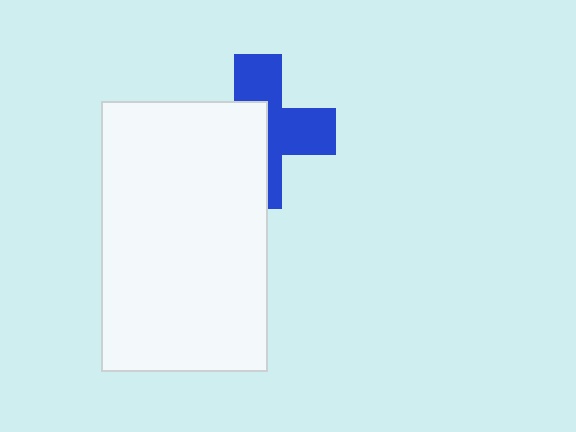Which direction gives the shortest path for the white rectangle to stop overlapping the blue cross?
Moving left gives the shortest separation.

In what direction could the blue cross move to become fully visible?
The blue cross could move right. That would shift it out from behind the white rectangle entirely.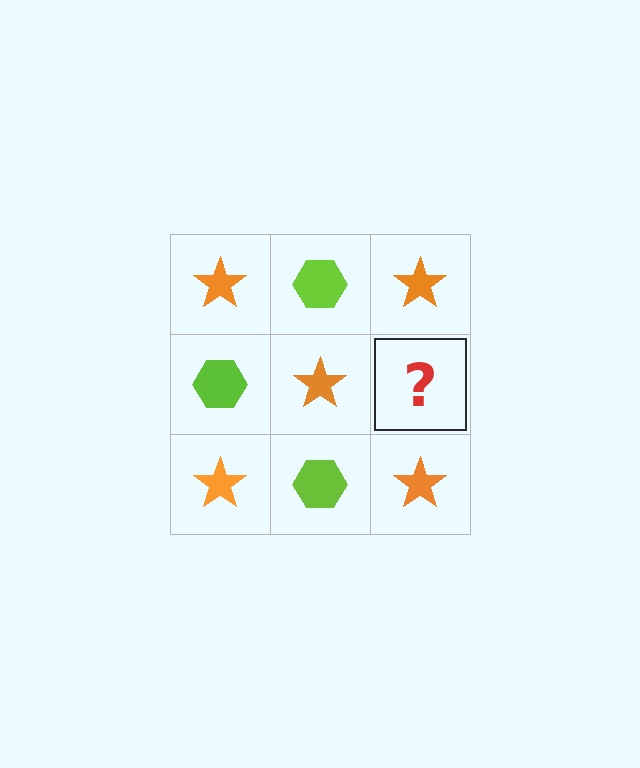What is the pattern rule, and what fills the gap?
The rule is that it alternates orange star and lime hexagon in a checkerboard pattern. The gap should be filled with a lime hexagon.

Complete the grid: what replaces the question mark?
The question mark should be replaced with a lime hexagon.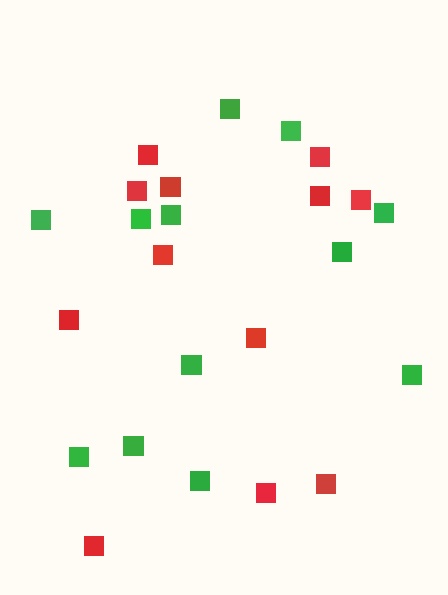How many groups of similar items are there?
There are 2 groups: one group of red squares (12) and one group of green squares (12).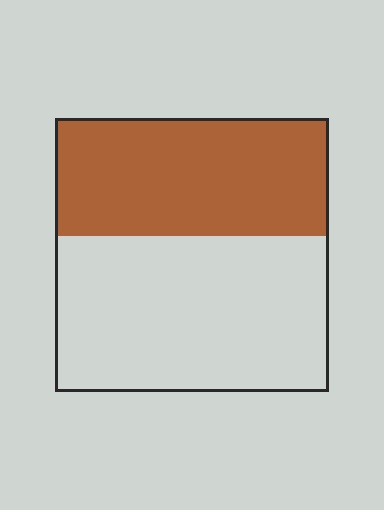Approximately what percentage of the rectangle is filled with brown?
Approximately 45%.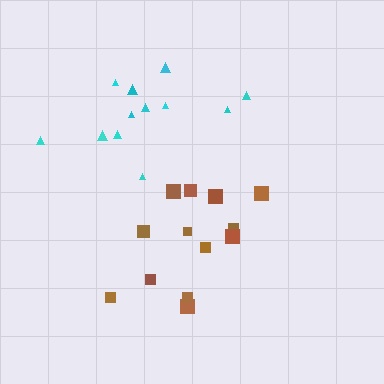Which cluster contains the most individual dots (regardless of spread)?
Brown (14).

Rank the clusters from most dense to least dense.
cyan, brown.